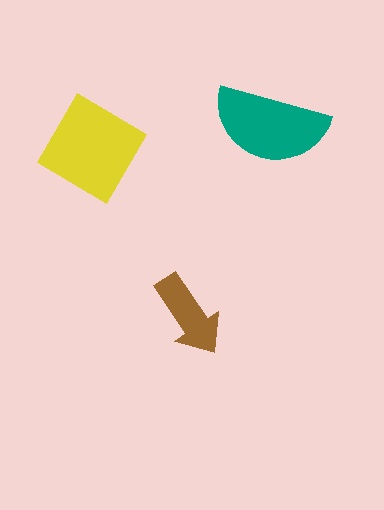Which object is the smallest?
The brown arrow.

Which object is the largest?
The yellow diamond.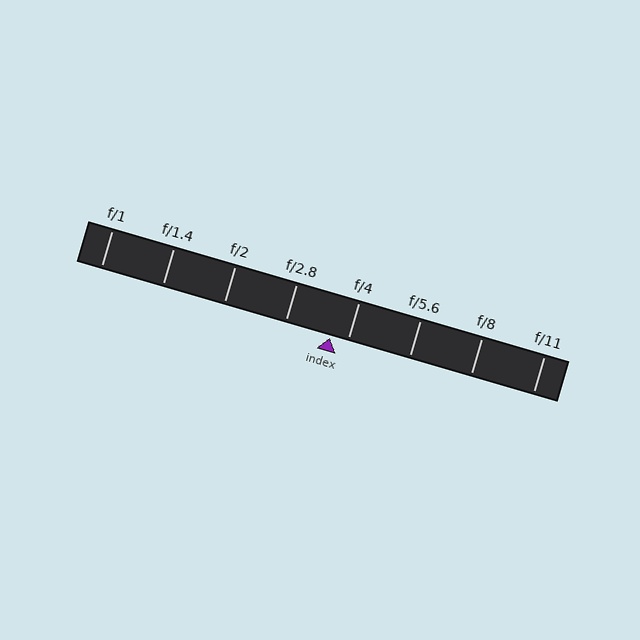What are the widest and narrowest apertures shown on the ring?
The widest aperture shown is f/1 and the narrowest is f/11.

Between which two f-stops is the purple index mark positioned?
The index mark is between f/2.8 and f/4.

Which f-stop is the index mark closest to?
The index mark is closest to f/4.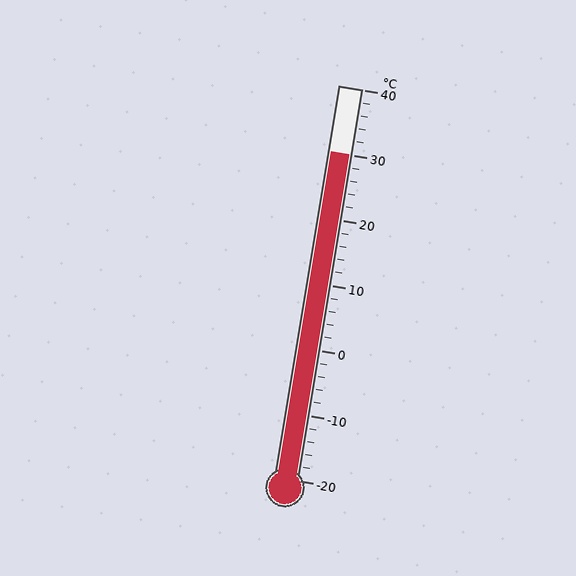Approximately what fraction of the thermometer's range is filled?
The thermometer is filled to approximately 85% of its range.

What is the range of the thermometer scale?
The thermometer scale ranges from -20°C to 40°C.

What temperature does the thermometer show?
The thermometer shows approximately 30°C.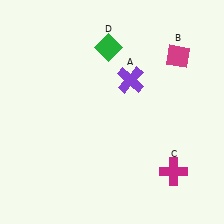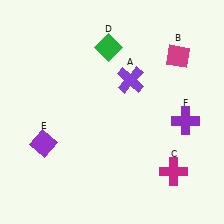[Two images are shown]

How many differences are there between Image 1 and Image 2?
There are 2 differences between the two images.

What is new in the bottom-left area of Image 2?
A purple diamond (E) was added in the bottom-left area of Image 2.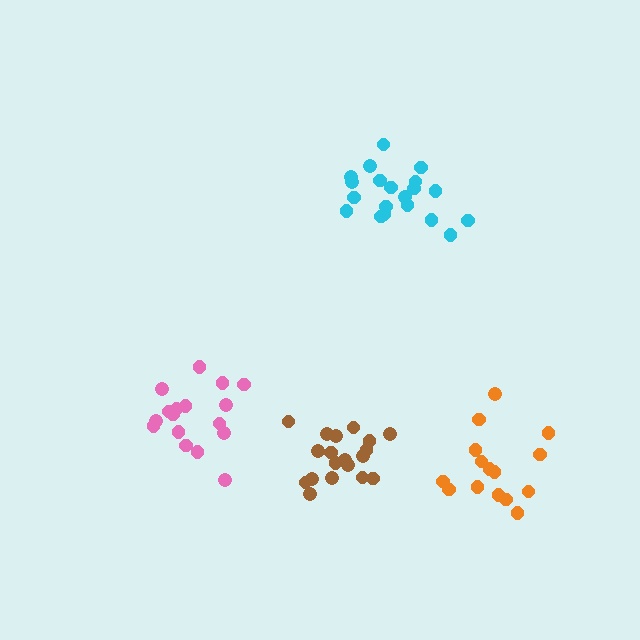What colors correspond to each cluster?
The clusters are colored: cyan, brown, pink, orange.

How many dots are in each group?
Group 1: 20 dots, Group 2: 19 dots, Group 3: 17 dots, Group 4: 15 dots (71 total).